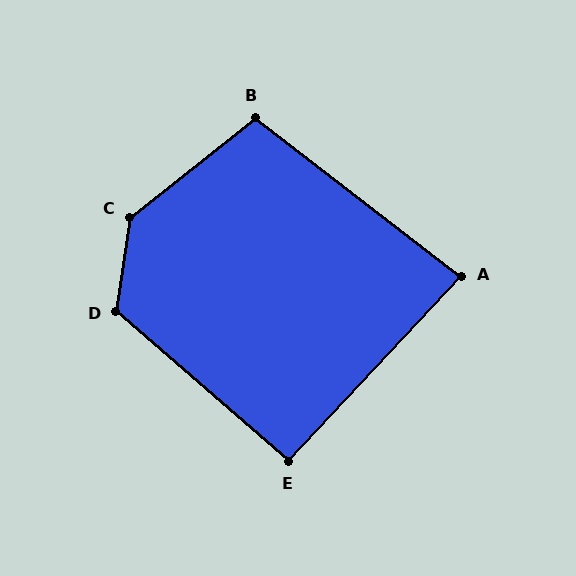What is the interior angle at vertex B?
Approximately 104 degrees (obtuse).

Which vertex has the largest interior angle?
C, at approximately 137 degrees.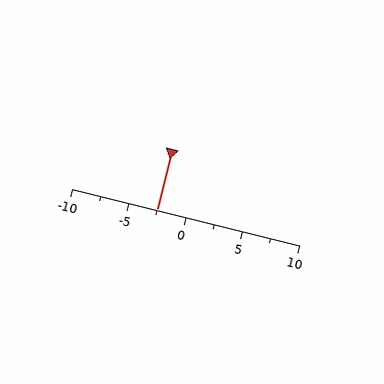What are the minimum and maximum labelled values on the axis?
The axis runs from -10 to 10.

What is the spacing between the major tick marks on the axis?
The major ticks are spaced 5 apart.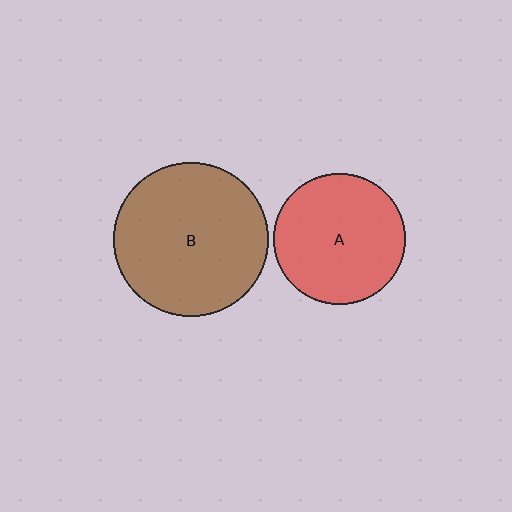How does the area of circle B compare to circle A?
Approximately 1.4 times.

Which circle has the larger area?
Circle B (brown).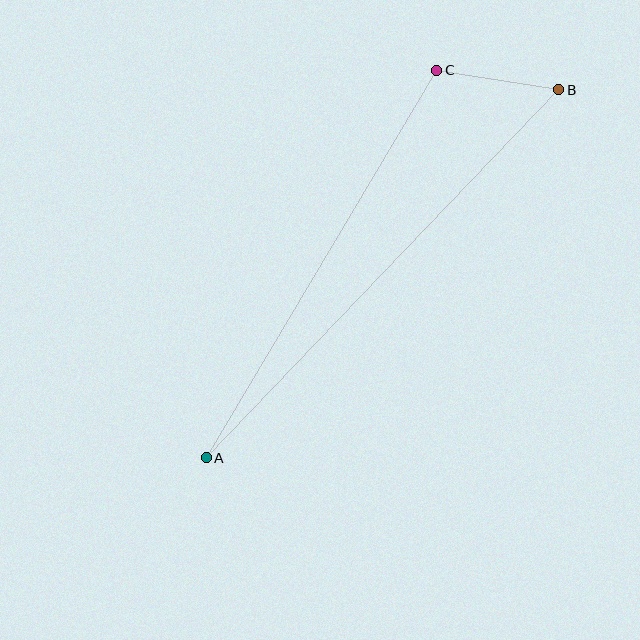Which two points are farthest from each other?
Points A and B are farthest from each other.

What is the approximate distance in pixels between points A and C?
The distance between A and C is approximately 451 pixels.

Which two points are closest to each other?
Points B and C are closest to each other.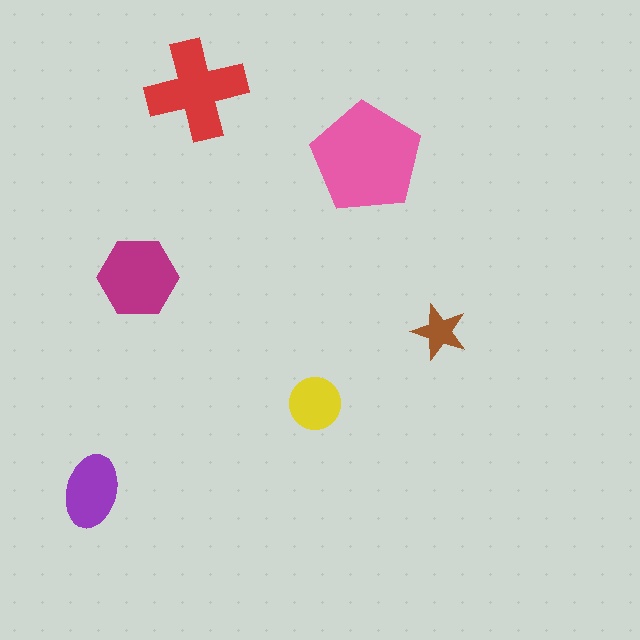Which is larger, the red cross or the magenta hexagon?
The red cross.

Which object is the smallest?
The brown star.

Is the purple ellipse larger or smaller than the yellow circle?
Larger.